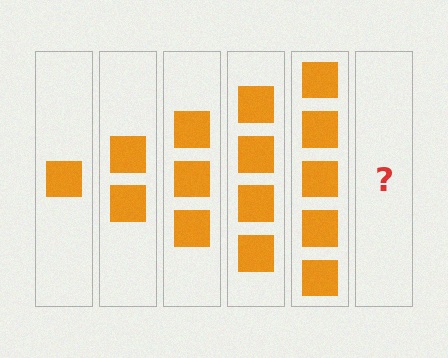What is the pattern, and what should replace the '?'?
The pattern is that each step adds one more square. The '?' should be 6 squares.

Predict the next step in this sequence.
The next step is 6 squares.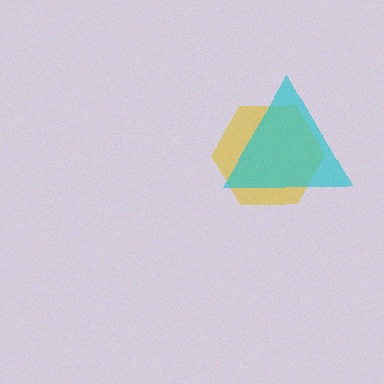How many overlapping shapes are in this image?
There are 2 overlapping shapes in the image.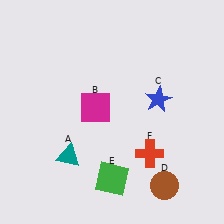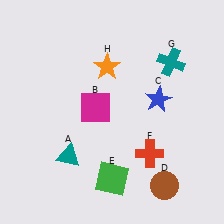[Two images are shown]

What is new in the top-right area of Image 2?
A teal cross (G) was added in the top-right area of Image 2.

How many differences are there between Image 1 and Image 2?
There are 2 differences between the two images.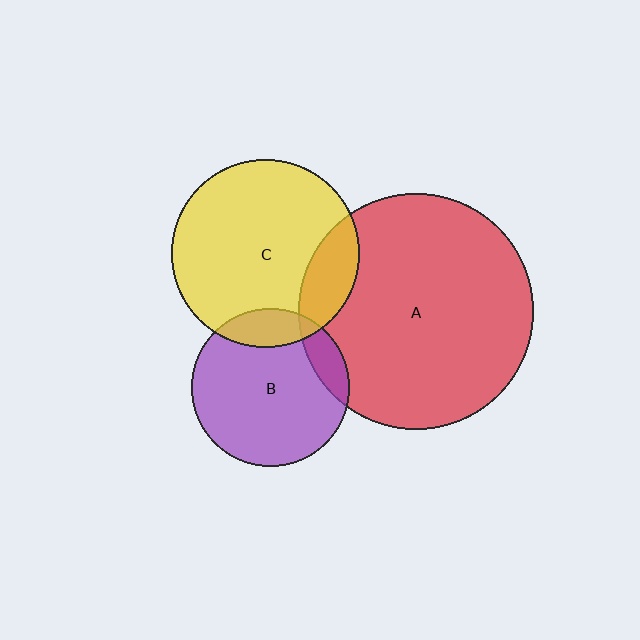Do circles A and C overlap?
Yes.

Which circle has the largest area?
Circle A (red).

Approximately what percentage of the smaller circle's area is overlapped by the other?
Approximately 15%.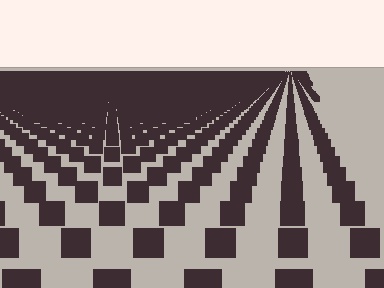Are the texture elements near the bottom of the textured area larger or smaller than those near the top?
Larger. Near the bottom, elements are closer to the viewer and appear at a bigger on-screen size.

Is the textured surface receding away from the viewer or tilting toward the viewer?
The surface is receding away from the viewer. Texture elements get smaller and denser toward the top.